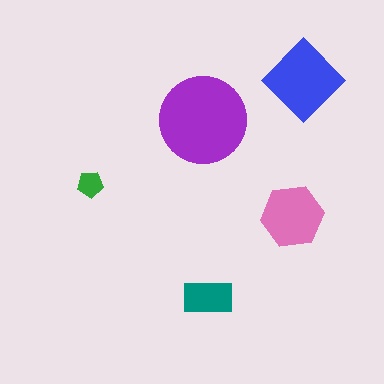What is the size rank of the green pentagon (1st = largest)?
5th.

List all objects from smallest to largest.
The green pentagon, the teal rectangle, the pink hexagon, the blue diamond, the purple circle.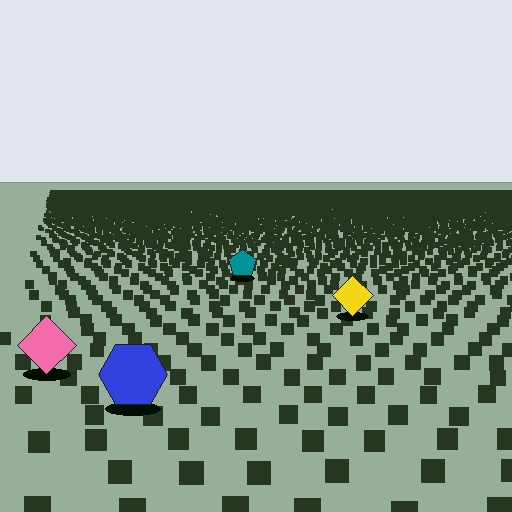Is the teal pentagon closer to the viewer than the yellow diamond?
No. The yellow diamond is closer — you can tell from the texture gradient: the ground texture is coarser near it.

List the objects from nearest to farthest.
From nearest to farthest: the blue hexagon, the pink diamond, the yellow diamond, the teal pentagon.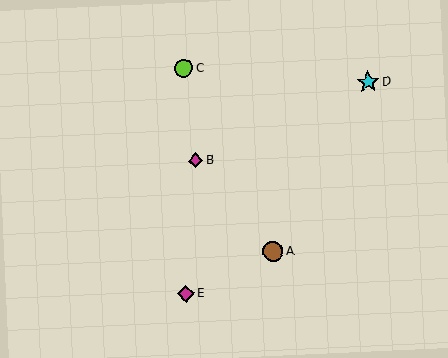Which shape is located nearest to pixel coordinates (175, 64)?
The lime circle (labeled C) at (184, 68) is nearest to that location.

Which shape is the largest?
The cyan star (labeled D) is the largest.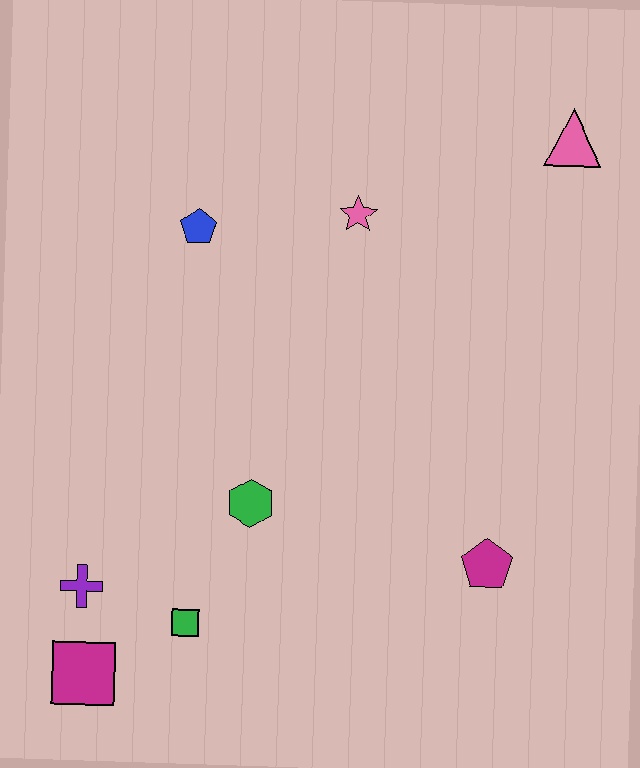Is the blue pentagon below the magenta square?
No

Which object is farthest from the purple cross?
The pink triangle is farthest from the purple cross.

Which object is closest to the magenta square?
The purple cross is closest to the magenta square.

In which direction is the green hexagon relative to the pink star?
The green hexagon is below the pink star.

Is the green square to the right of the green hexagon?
No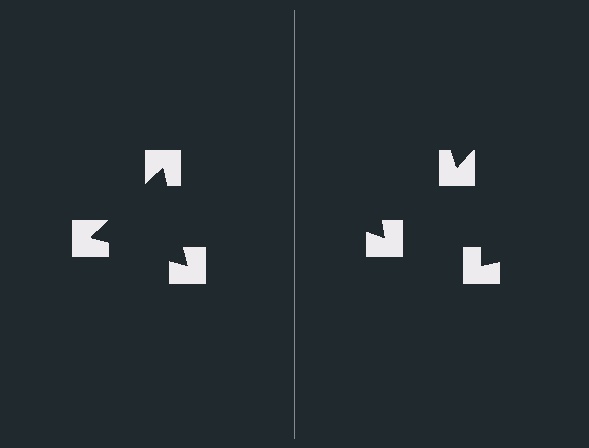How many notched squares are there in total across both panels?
6 — 3 on each side.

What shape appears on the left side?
An illusory triangle.